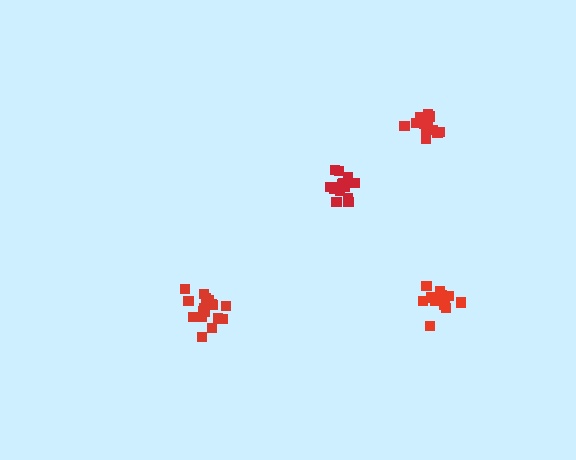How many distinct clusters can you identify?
There are 4 distinct clusters.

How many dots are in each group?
Group 1: 17 dots, Group 2: 14 dots, Group 3: 12 dots, Group 4: 12 dots (55 total).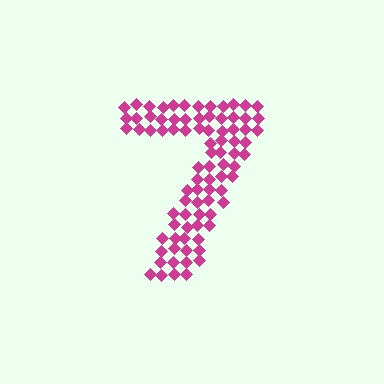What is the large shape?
The large shape is the digit 7.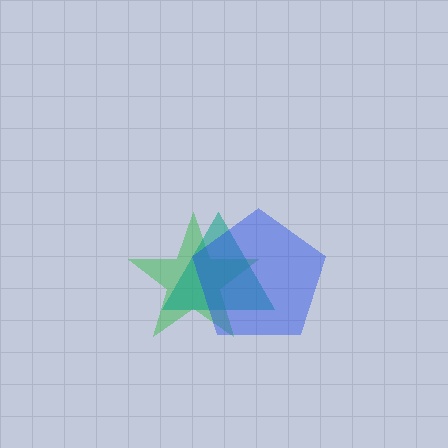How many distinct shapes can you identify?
There are 3 distinct shapes: a green star, a teal triangle, a blue pentagon.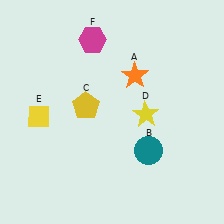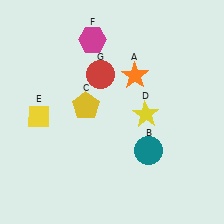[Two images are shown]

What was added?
A red circle (G) was added in Image 2.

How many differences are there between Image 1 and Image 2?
There is 1 difference between the two images.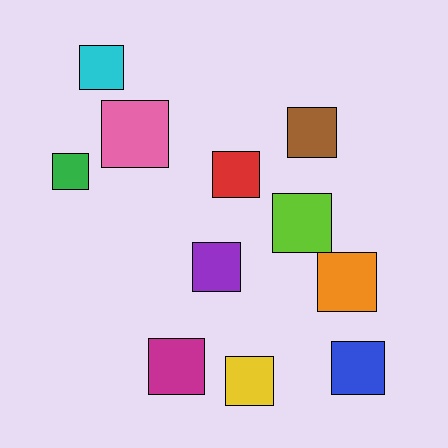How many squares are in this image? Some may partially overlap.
There are 11 squares.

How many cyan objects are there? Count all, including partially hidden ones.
There is 1 cyan object.